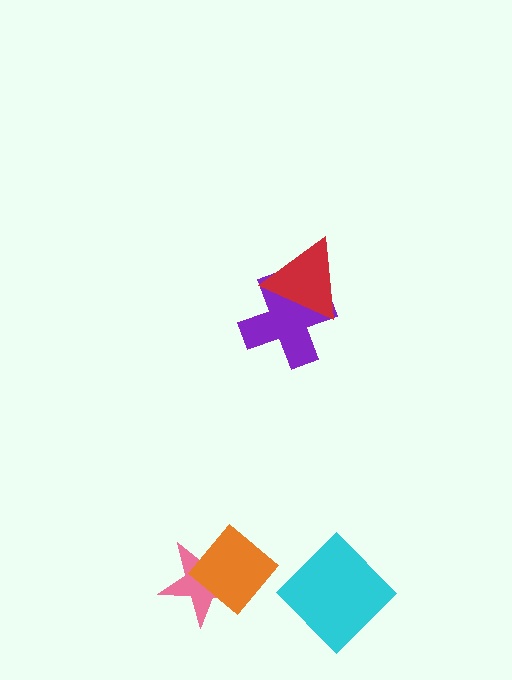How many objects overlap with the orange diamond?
1 object overlaps with the orange diamond.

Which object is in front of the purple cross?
The red triangle is in front of the purple cross.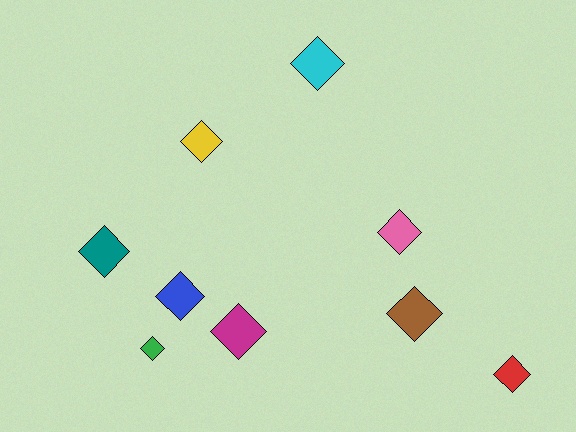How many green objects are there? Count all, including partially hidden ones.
There is 1 green object.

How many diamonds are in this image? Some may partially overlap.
There are 9 diamonds.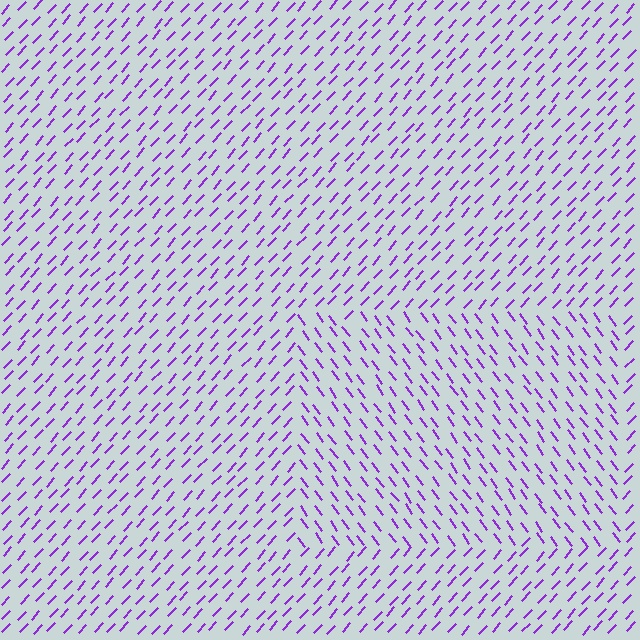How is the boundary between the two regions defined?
The boundary is defined purely by a change in line orientation (approximately 80 degrees difference). All lines are the same color and thickness.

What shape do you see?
I see a rectangle.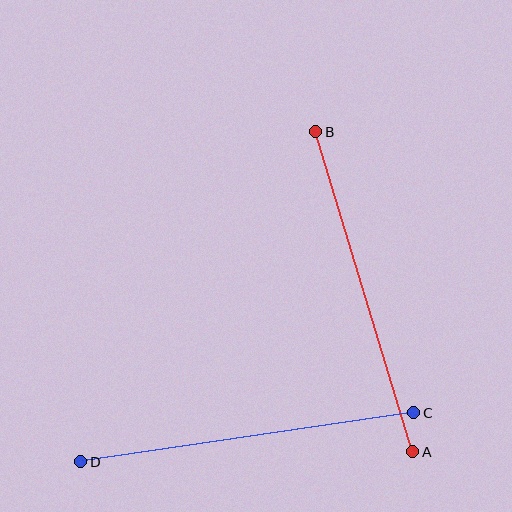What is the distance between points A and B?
The distance is approximately 334 pixels.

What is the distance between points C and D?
The distance is approximately 336 pixels.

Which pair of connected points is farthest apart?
Points C and D are farthest apart.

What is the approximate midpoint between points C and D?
The midpoint is at approximately (247, 437) pixels.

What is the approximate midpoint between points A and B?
The midpoint is at approximately (364, 292) pixels.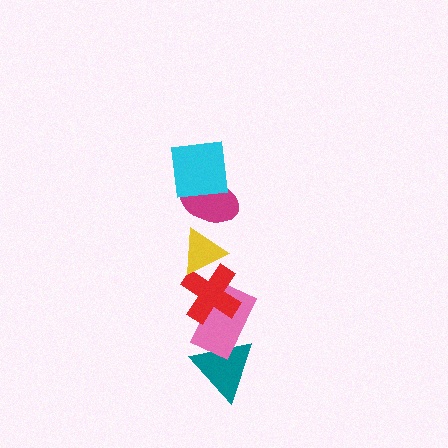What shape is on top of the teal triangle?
The pink rectangle is on top of the teal triangle.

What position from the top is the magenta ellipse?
The magenta ellipse is 2nd from the top.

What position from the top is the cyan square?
The cyan square is 1st from the top.